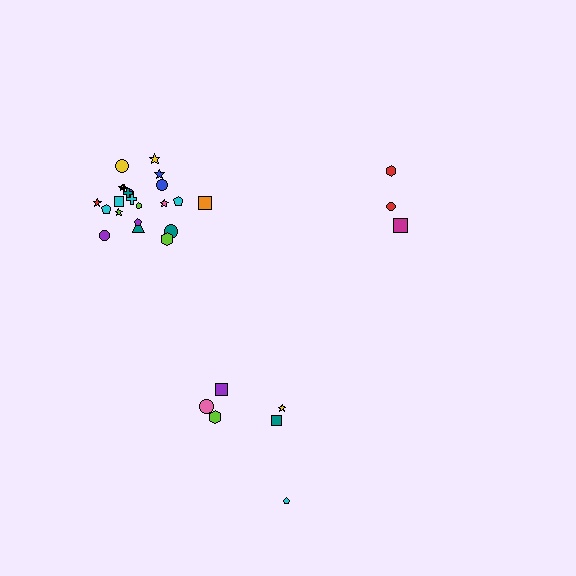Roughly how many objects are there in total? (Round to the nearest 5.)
Roughly 30 objects in total.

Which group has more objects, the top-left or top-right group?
The top-left group.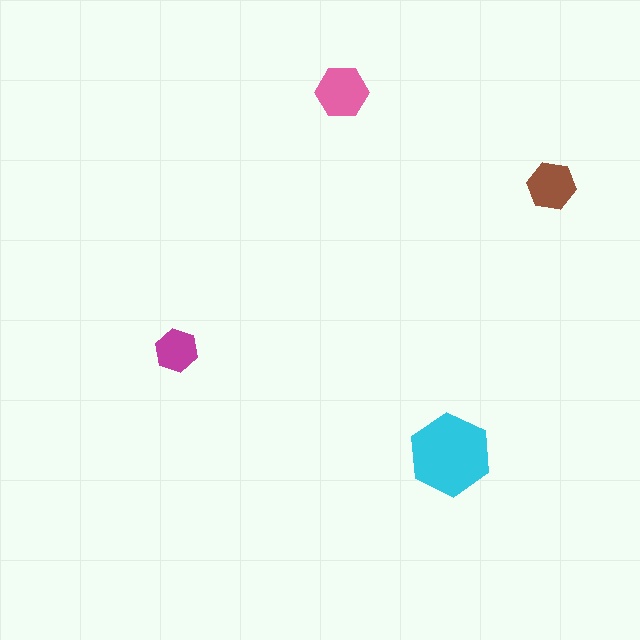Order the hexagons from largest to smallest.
the cyan one, the pink one, the brown one, the magenta one.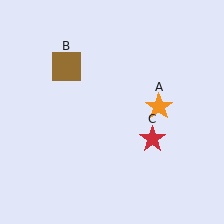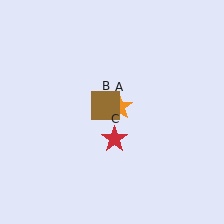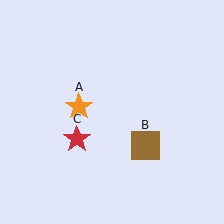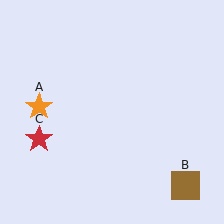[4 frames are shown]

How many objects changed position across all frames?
3 objects changed position: orange star (object A), brown square (object B), red star (object C).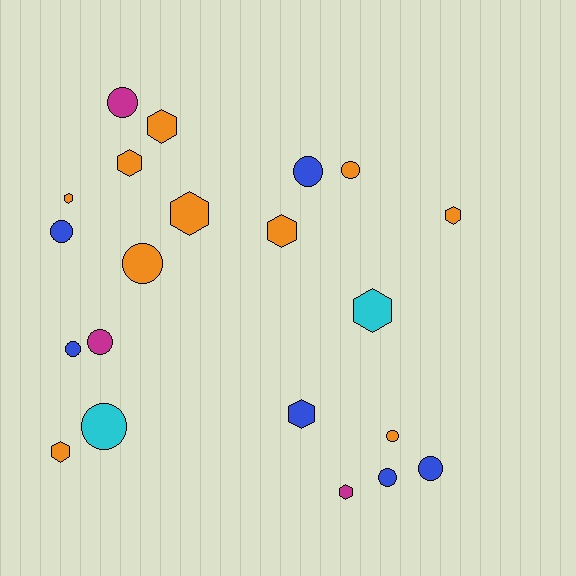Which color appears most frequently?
Orange, with 10 objects.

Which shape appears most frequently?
Circle, with 11 objects.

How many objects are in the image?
There are 21 objects.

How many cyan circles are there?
There is 1 cyan circle.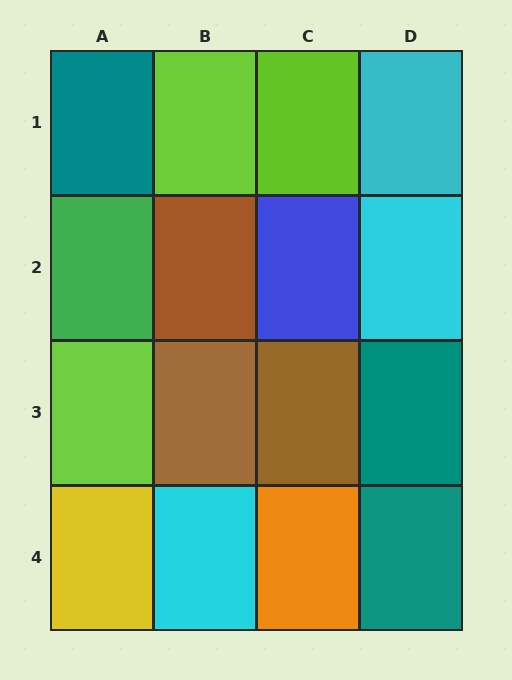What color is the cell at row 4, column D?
Teal.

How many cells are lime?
3 cells are lime.